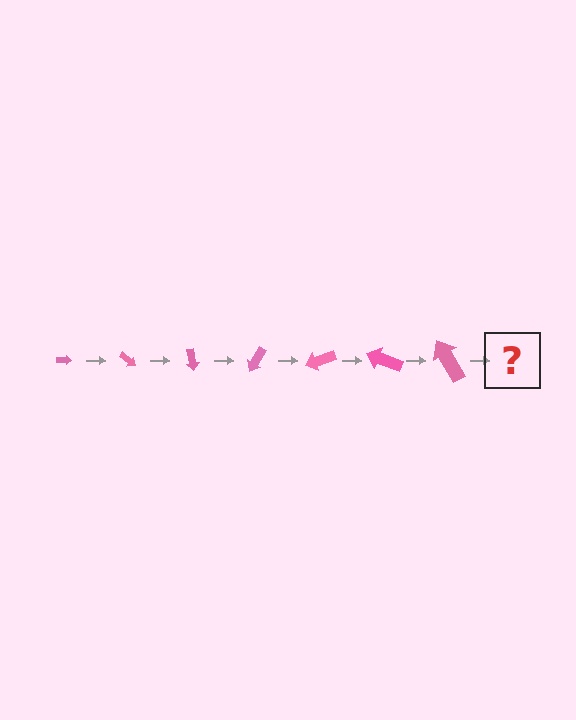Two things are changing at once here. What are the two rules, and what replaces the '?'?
The two rules are that the arrow grows larger each step and it rotates 40 degrees each step. The '?' should be an arrow, larger than the previous one and rotated 280 degrees from the start.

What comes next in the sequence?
The next element should be an arrow, larger than the previous one and rotated 280 degrees from the start.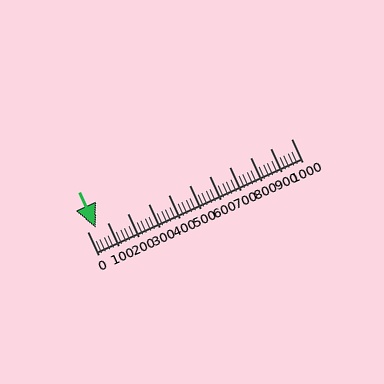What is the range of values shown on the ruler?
The ruler shows values from 0 to 1000.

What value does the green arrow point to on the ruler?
The green arrow points to approximately 44.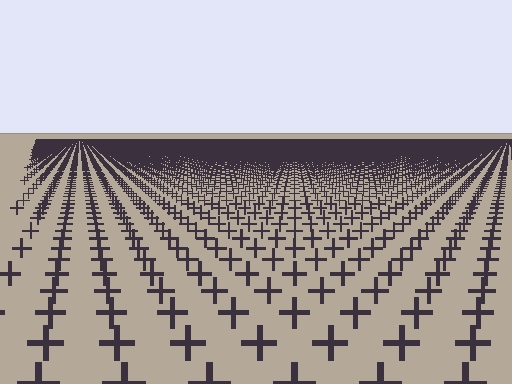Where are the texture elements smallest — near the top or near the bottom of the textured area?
Near the top.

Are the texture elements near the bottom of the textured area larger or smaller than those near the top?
Larger. Near the bottom, elements are closer to the viewer and appear at a bigger on-screen size.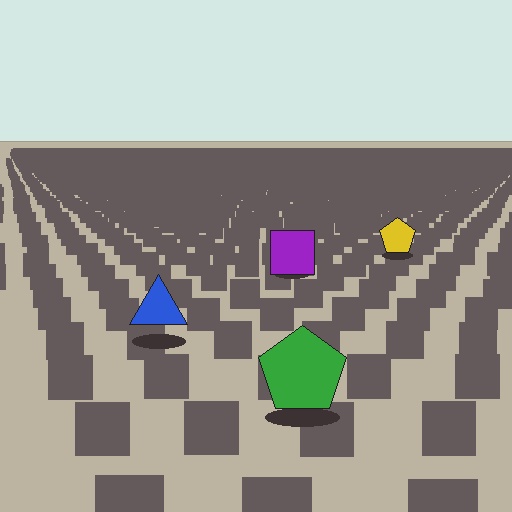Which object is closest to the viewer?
The green pentagon is closest. The texture marks near it are larger and more spread out.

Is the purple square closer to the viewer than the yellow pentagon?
Yes. The purple square is closer — you can tell from the texture gradient: the ground texture is coarser near it.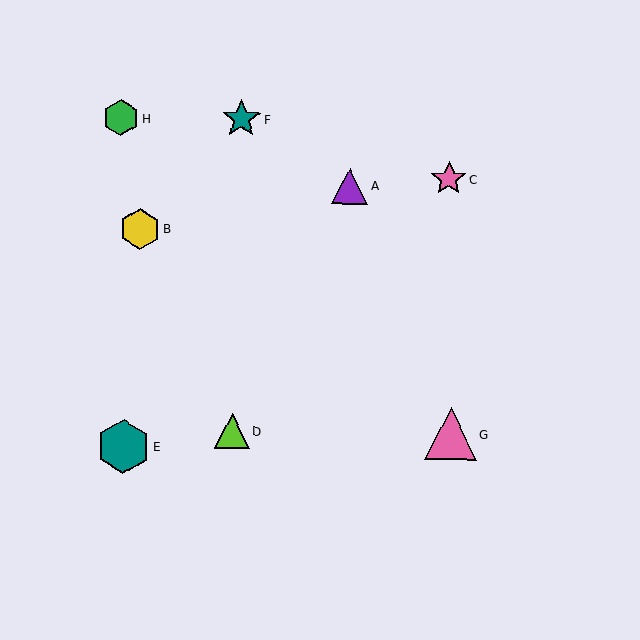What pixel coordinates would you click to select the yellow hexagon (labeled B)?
Click at (140, 229) to select the yellow hexagon B.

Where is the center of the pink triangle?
The center of the pink triangle is at (451, 434).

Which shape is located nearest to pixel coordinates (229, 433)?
The lime triangle (labeled D) at (232, 431) is nearest to that location.